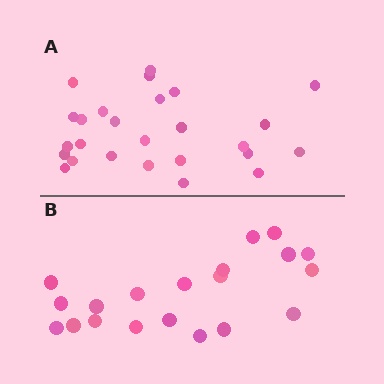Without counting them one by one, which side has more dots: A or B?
Region A (the top region) has more dots.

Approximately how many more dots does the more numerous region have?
Region A has about 6 more dots than region B.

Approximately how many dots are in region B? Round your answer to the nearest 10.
About 20 dots.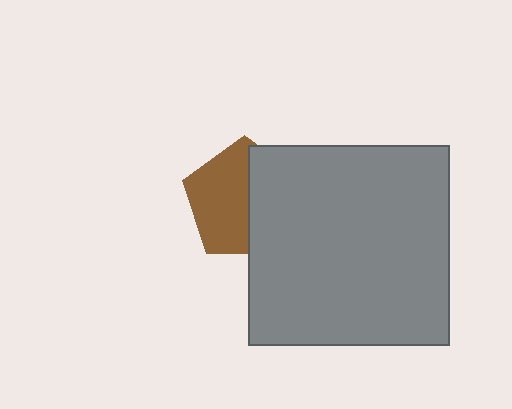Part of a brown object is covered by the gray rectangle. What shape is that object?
It is a pentagon.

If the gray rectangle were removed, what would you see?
You would see the complete brown pentagon.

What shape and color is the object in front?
The object in front is a gray rectangle.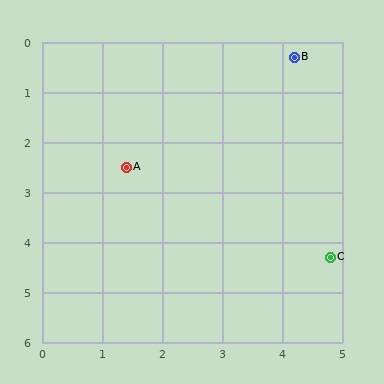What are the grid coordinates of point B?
Point B is at approximately (4.2, 0.3).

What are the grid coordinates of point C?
Point C is at approximately (4.8, 4.3).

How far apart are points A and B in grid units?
Points A and B are about 3.6 grid units apart.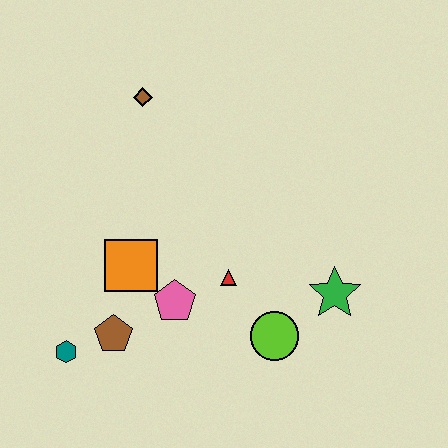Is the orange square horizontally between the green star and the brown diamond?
No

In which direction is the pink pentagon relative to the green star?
The pink pentagon is to the left of the green star.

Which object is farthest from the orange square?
The green star is farthest from the orange square.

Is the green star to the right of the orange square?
Yes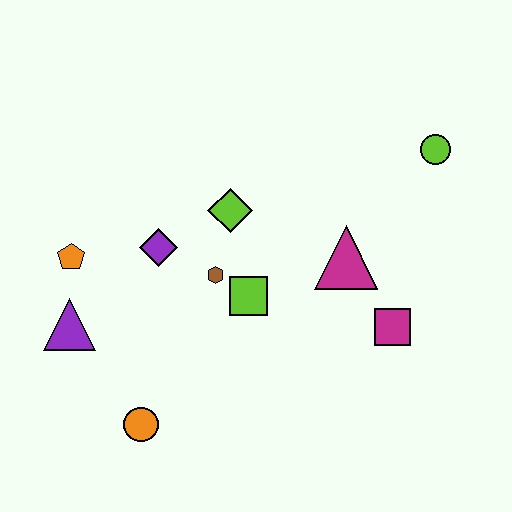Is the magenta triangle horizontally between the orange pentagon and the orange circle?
No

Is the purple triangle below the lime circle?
Yes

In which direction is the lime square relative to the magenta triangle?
The lime square is to the left of the magenta triangle.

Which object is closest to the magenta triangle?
The magenta square is closest to the magenta triangle.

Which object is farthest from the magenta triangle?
The purple triangle is farthest from the magenta triangle.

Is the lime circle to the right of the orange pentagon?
Yes